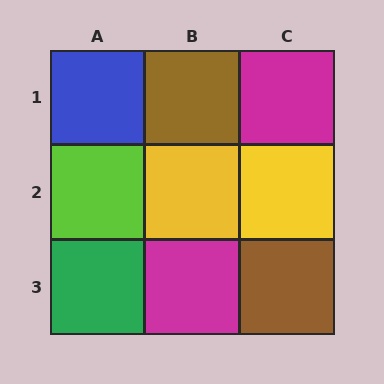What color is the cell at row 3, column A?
Green.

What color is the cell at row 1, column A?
Blue.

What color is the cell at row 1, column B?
Brown.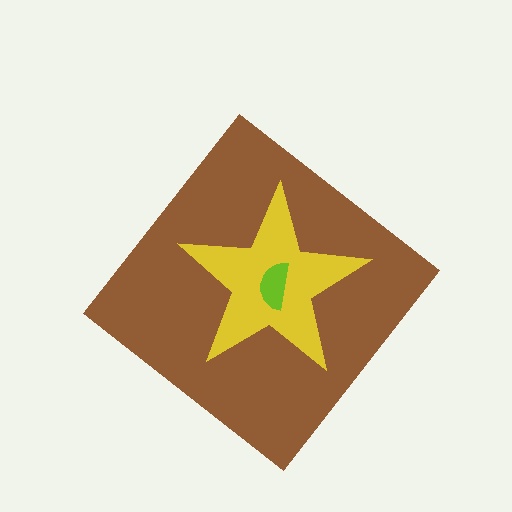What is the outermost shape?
The brown diamond.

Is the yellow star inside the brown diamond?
Yes.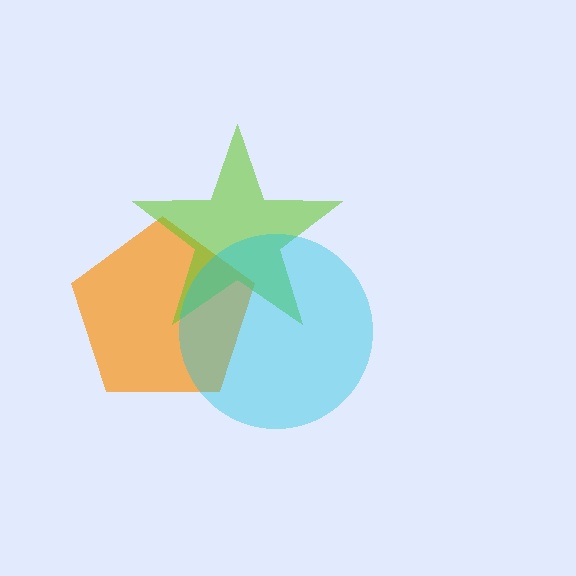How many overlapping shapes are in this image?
There are 3 overlapping shapes in the image.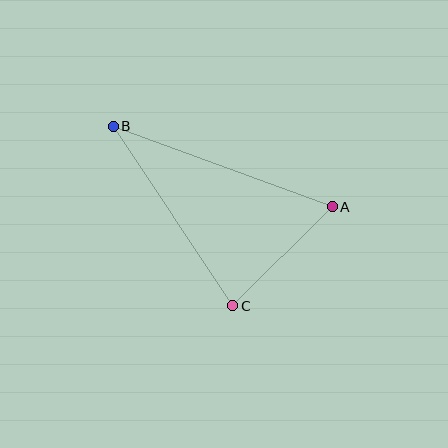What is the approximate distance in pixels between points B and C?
The distance between B and C is approximately 215 pixels.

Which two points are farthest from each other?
Points A and B are farthest from each other.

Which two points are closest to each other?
Points A and C are closest to each other.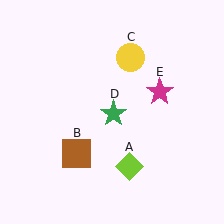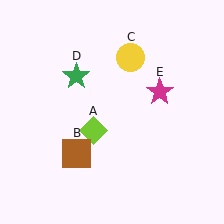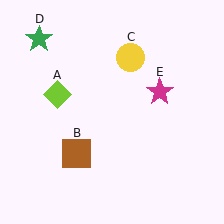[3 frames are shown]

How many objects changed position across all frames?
2 objects changed position: lime diamond (object A), green star (object D).